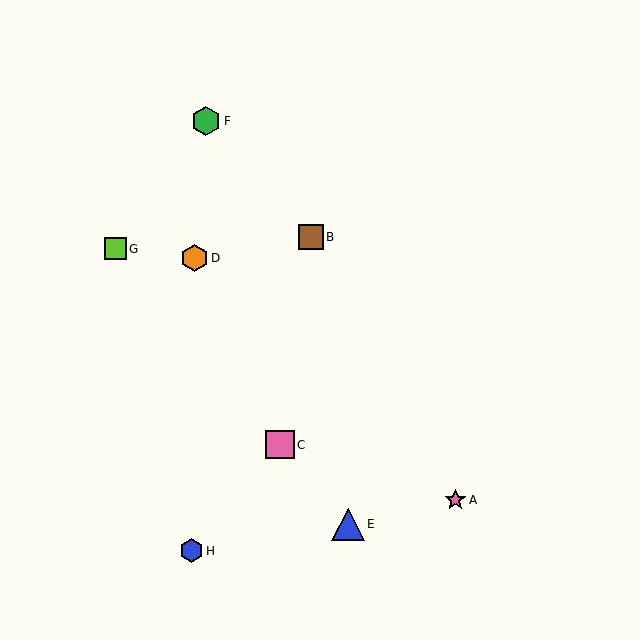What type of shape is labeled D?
Shape D is an orange hexagon.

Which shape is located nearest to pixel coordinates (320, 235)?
The brown square (labeled B) at (311, 237) is nearest to that location.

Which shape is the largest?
The blue triangle (labeled E) is the largest.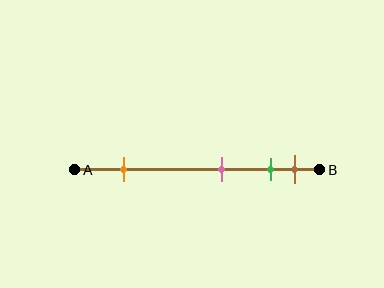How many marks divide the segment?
There are 4 marks dividing the segment.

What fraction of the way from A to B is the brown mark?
The brown mark is approximately 90% (0.9) of the way from A to B.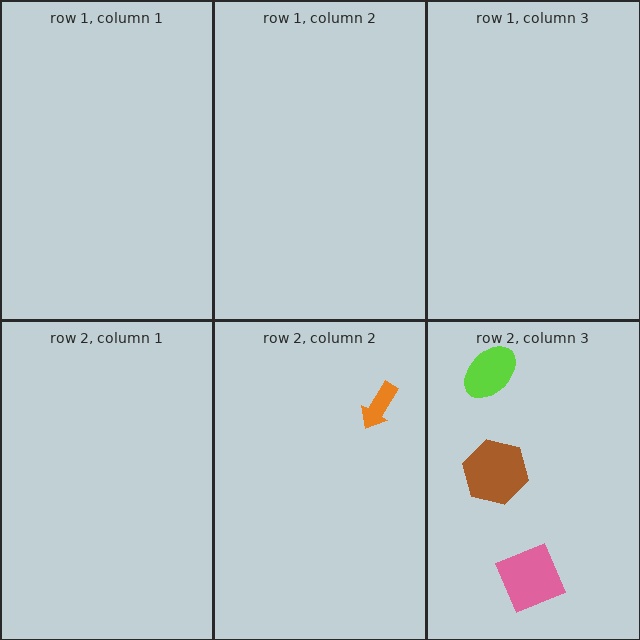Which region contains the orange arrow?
The row 2, column 2 region.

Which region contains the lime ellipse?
The row 2, column 3 region.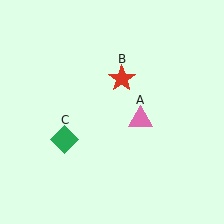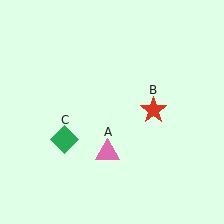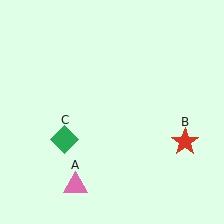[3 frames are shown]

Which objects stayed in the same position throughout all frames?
Green diamond (object C) remained stationary.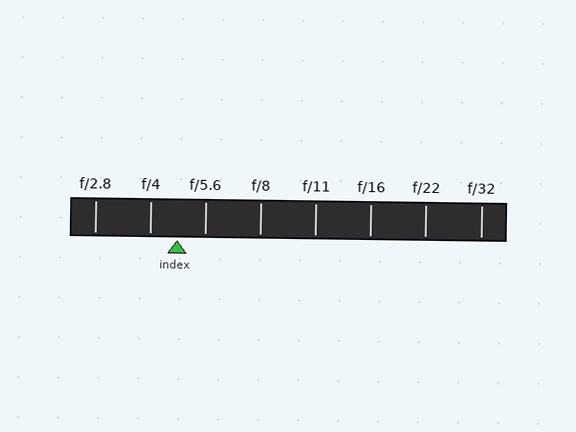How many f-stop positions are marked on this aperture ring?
There are 8 f-stop positions marked.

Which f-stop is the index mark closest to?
The index mark is closest to f/4.